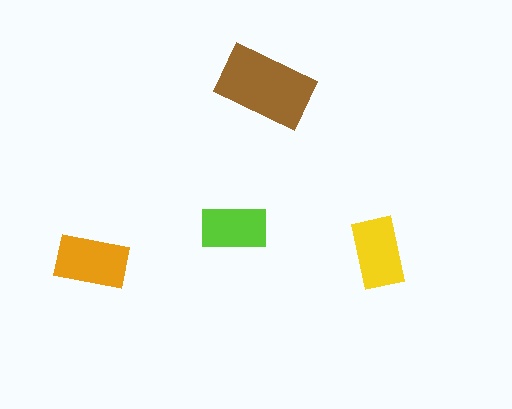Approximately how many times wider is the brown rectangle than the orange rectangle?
About 1.5 times wider.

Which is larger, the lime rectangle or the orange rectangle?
The orange one.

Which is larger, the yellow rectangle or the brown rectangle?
The brown one.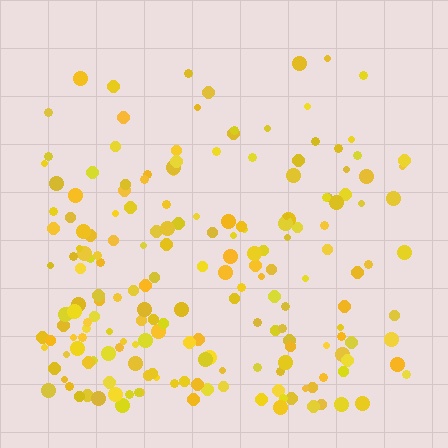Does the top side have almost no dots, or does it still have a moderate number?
Still a moderate number, just noticeably fewer than the bottom.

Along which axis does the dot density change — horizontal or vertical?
Vertical.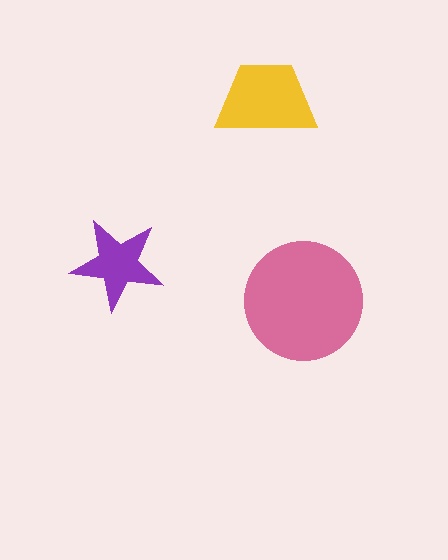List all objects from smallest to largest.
The purple star, the yellow trapezoid, the pink circle.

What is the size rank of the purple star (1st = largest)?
3rd.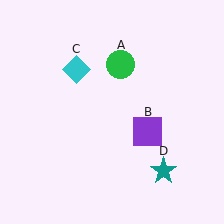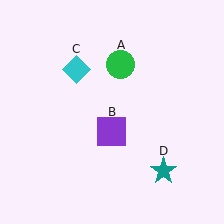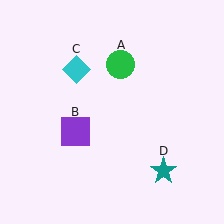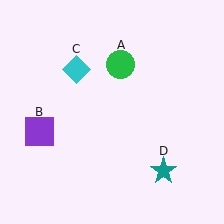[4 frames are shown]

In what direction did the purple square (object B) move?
The purple square (object B) moved left.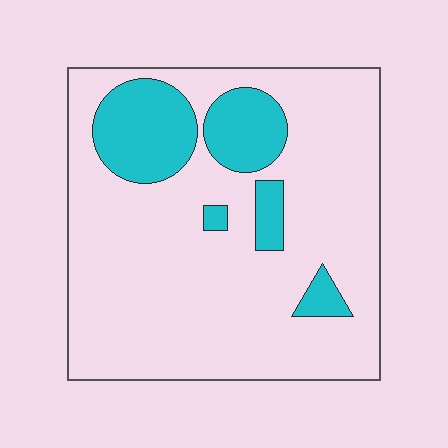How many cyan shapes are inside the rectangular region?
5.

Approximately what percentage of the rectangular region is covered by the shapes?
Approximately 20%.